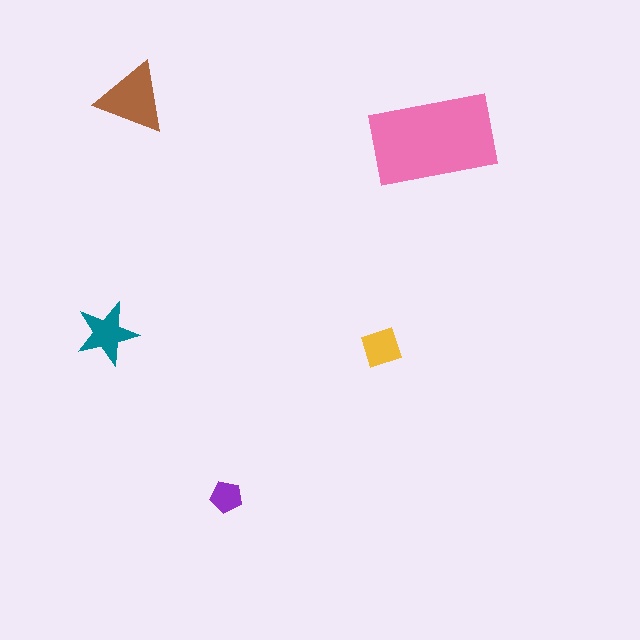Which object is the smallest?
The purple pentagon.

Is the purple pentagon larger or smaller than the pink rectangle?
Smaller.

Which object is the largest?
The pink rectangle.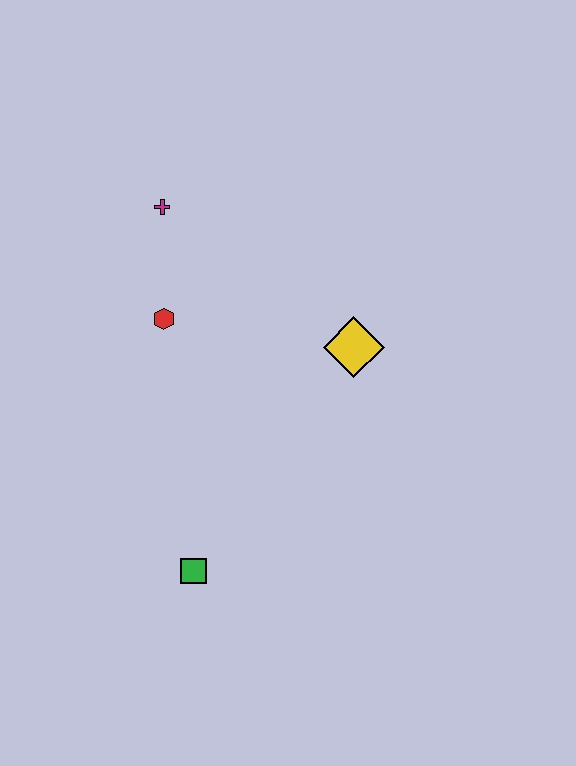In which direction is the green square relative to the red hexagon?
The green square is below the red hexagon.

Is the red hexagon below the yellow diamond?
No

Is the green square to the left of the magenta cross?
No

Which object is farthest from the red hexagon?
The green square is farthest from the red hexagon.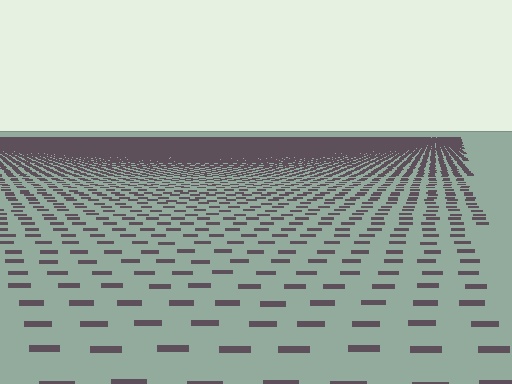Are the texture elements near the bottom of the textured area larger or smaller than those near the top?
Larger. Near the bottom, elements are closer to the viewer and appear at a bigger on-screen size.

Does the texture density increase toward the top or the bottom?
Density increases toward the top.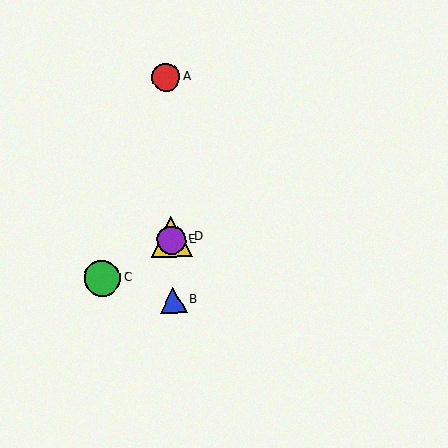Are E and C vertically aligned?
No, E is at x≈171 and C is at x≈103.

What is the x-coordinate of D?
Object D is at x≈171.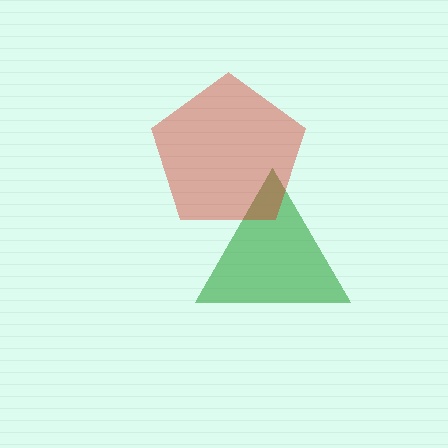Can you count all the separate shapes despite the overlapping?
Yes, there are 2 separate shapes.